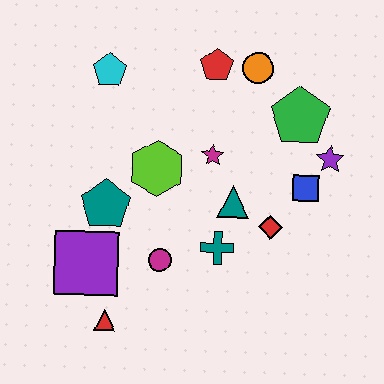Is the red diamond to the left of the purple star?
Yes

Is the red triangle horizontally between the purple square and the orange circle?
Yes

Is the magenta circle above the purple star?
No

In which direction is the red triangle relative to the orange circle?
The red triangle is below the orange circle.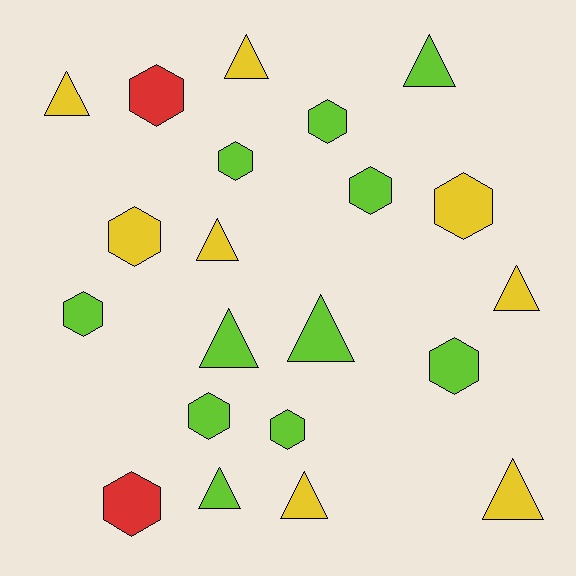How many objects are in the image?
There are 21 objects.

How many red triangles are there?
There are no red triangles.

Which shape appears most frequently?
Hexagon, with 11 objects.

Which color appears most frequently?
Lime, with 11 objects.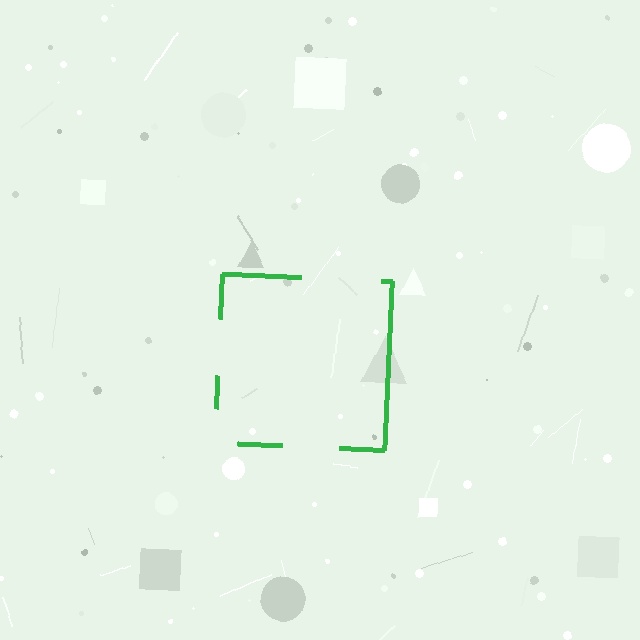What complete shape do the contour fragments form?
The contour fragments form a square.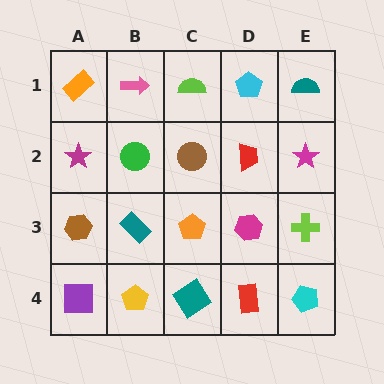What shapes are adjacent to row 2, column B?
A pink arrow (row 1, column B), a teal rectangle (row 3, column B), a magenta star (row 2, column A), a brown circle (row 2, column C).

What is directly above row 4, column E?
A lime cross.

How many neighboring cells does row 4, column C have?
3.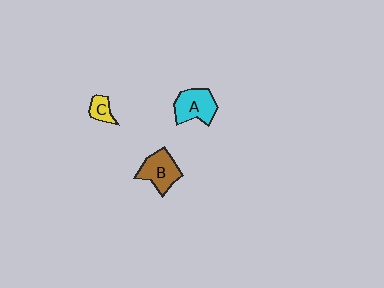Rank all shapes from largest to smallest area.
From largest to smallest: A (cyan), B (brown), C (yellow).